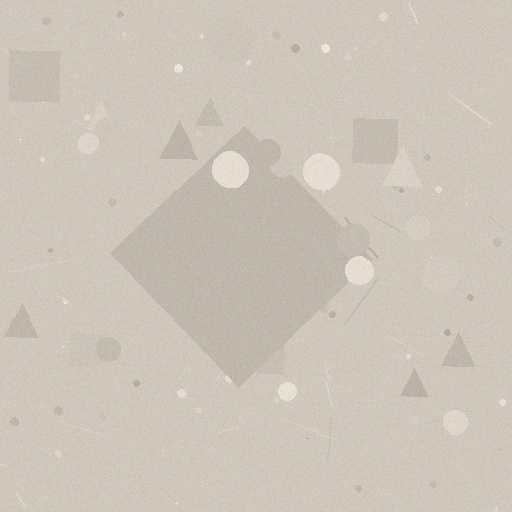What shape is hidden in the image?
A diamond is hidden in the image.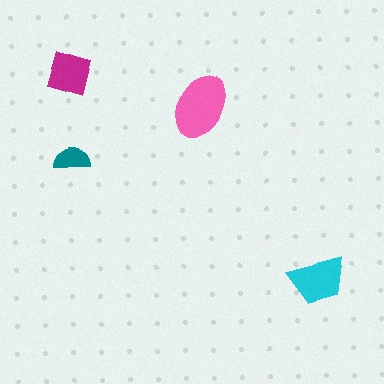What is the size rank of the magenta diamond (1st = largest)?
3rd.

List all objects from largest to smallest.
The pink ellipse, the cyan trapezoid, the magenta diamond, the teal semicircle.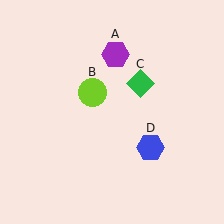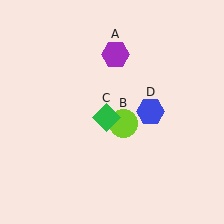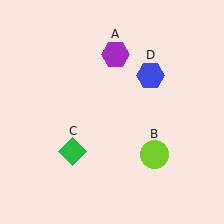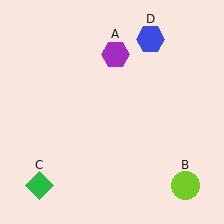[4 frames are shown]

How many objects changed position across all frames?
3 objects changed position: lime circle (object B), green diamond (object C), blue hexagon (object D).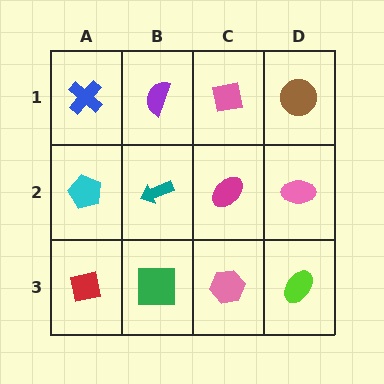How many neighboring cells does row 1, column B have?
3.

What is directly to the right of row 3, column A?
A green square.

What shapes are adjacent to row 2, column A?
A blue cross (row 1, column A), a red square (row 3, column A), a teal arrow (row 2, column B).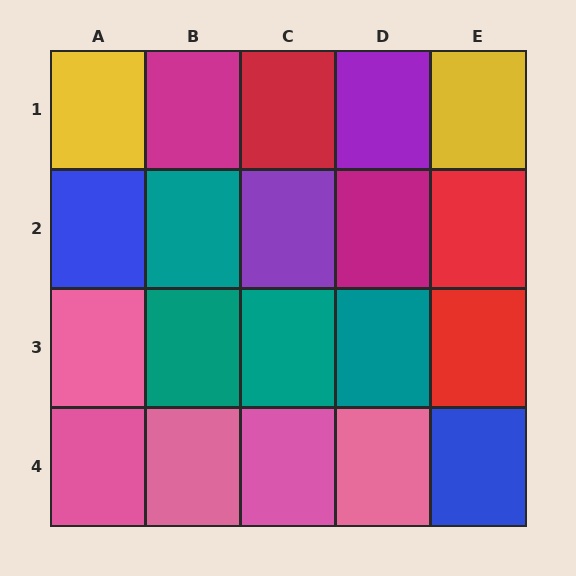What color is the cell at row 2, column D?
Magenta.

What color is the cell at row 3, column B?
Teal.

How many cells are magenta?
2 cells are magenta.